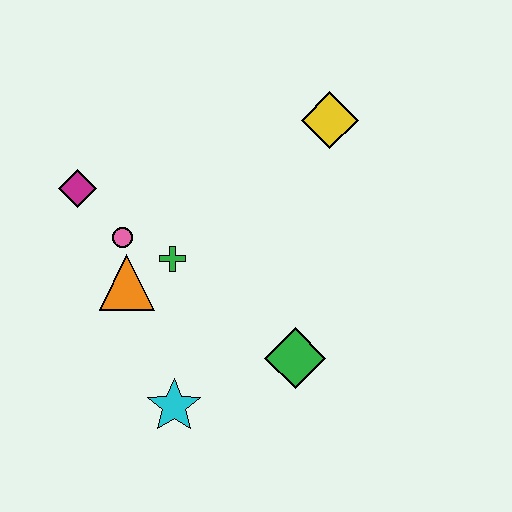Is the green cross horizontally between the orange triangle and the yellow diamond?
Yes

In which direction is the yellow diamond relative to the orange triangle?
The yellow diamond is to the right of the orange triangle.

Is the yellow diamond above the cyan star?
Yes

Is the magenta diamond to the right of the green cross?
No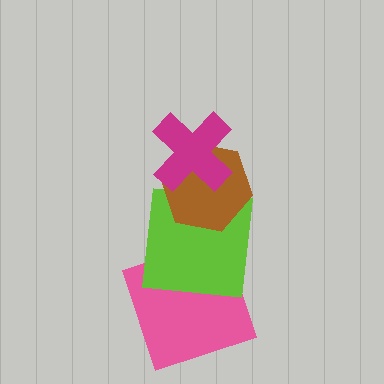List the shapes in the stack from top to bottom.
From top to bottom: the magenta cross, the brown hexagon, the lime square, the pink square.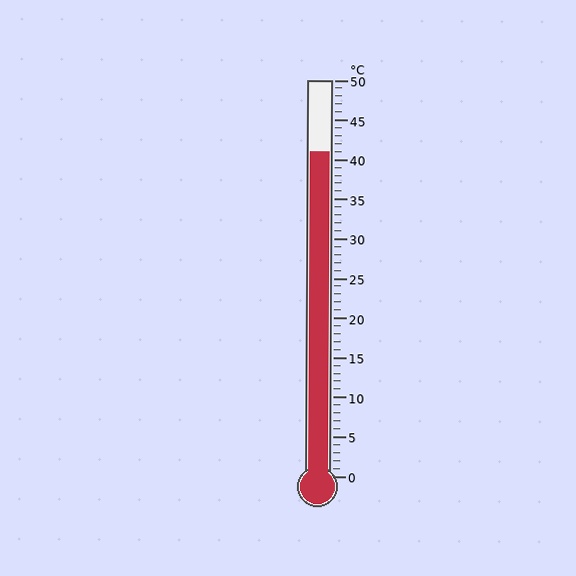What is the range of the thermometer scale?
The thermometer scale ranges from 0°C to 50°C.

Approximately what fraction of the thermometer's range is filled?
The thermometer is filled to approximately 80% of its range.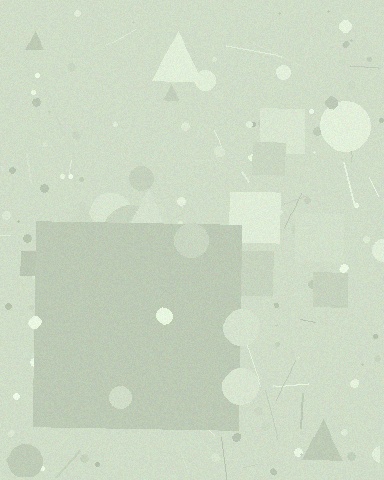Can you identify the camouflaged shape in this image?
The camouflaged shape is a square.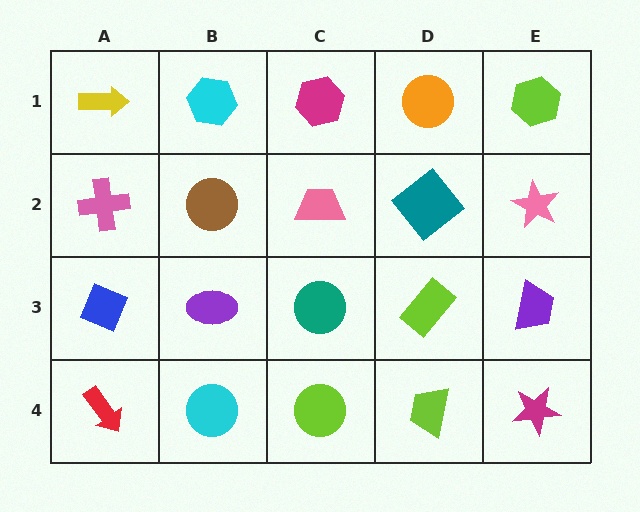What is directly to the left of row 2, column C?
A brown circle.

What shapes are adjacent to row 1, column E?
A pink star (row 2, column E), an orange circle (row 1, column D).